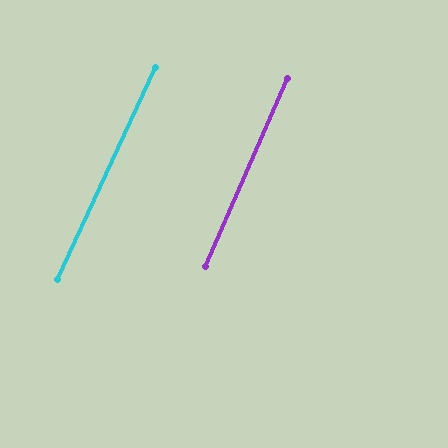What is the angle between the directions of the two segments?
Approximately 1 degree.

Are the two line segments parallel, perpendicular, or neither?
Parallel — their directions differ by only 1.3°.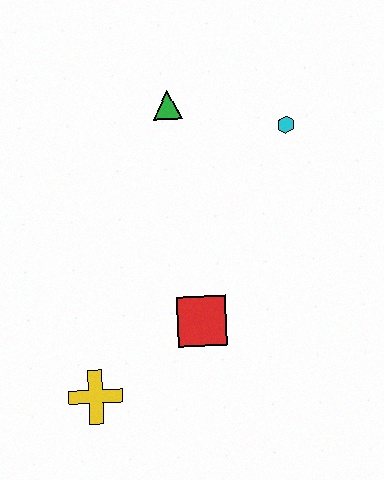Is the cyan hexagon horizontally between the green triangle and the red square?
No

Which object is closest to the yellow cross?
The red square is closest to the yellow cross.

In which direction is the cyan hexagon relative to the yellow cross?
The cyan hexagon is above the yellow cross.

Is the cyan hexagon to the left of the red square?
No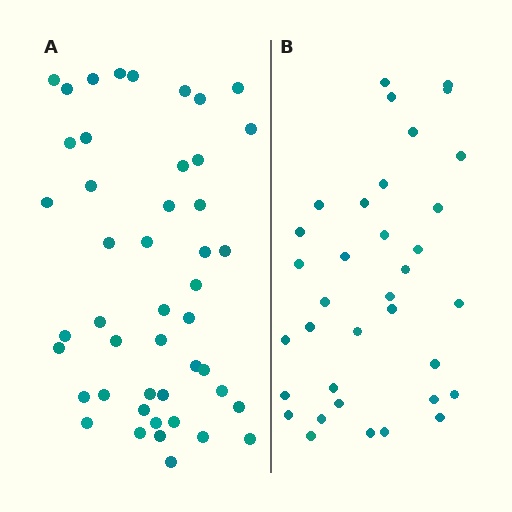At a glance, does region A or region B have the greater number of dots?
Region A (the left region) has more dots.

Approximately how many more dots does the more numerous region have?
Region A has roughly 12 or so more dots than region B.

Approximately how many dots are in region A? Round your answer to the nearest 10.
About 50 dots. (The exact count is 46, which rounds to 50.)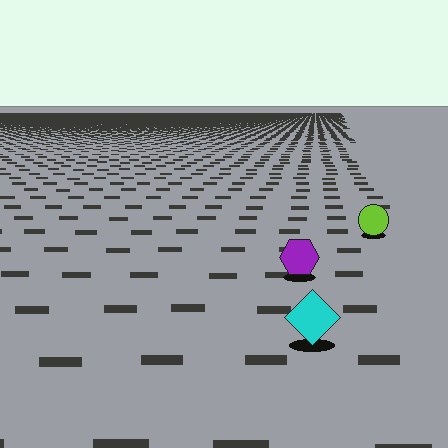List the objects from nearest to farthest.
From nearest to farthest: the cyan diamond, the purple hexagon, the lime circle.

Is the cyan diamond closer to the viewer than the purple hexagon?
Yes. The cyan diamond is closer — you can tell from the texture gradient: the ground texture is coarser near it.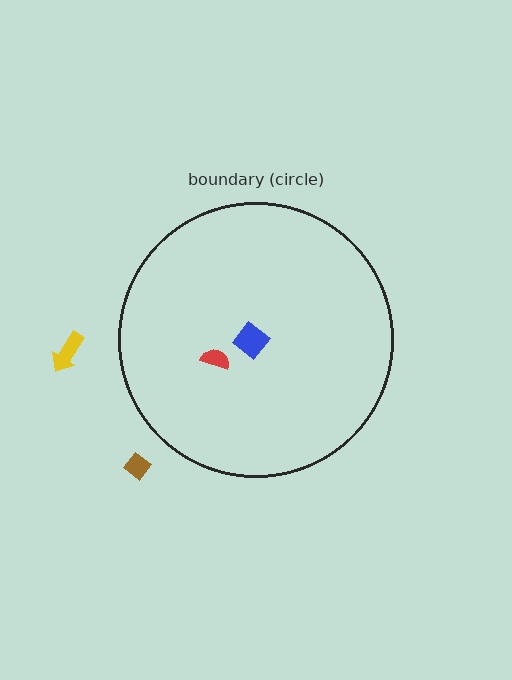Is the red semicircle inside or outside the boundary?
Inside.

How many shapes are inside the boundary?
2 inside, 2 outside.